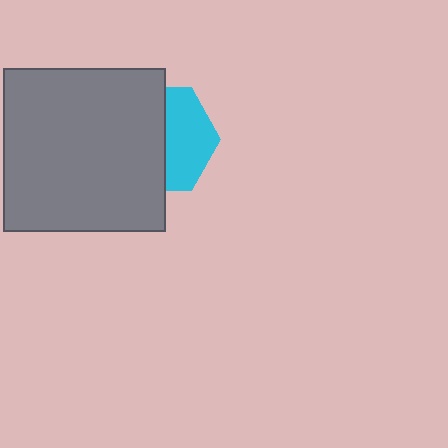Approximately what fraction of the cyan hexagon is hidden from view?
Roughly 54% of the cyan hexagon is hidden behind the gray square.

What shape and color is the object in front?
The object in front is a gray square.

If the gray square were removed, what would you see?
You would see the complete cyan hexagon.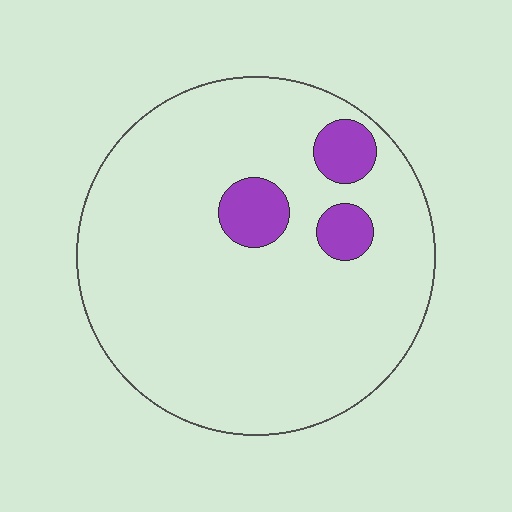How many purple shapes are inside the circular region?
3.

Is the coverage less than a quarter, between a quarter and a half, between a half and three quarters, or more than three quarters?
Less than a quarter.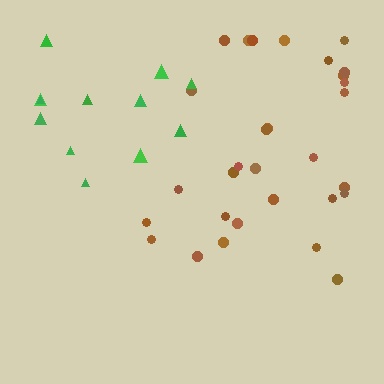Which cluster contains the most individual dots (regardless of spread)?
Brown (30).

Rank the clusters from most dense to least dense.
brown, green.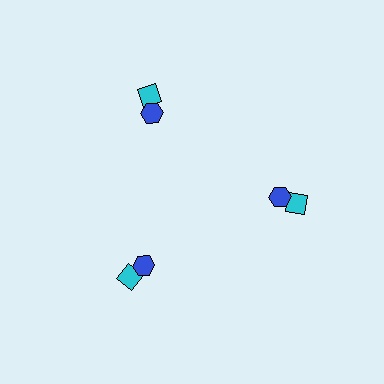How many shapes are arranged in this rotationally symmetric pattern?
There are 6 shapes, arranged in 3 groups of 2.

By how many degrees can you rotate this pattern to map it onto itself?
The pattern maps onto itself every 120 degrees of rotation.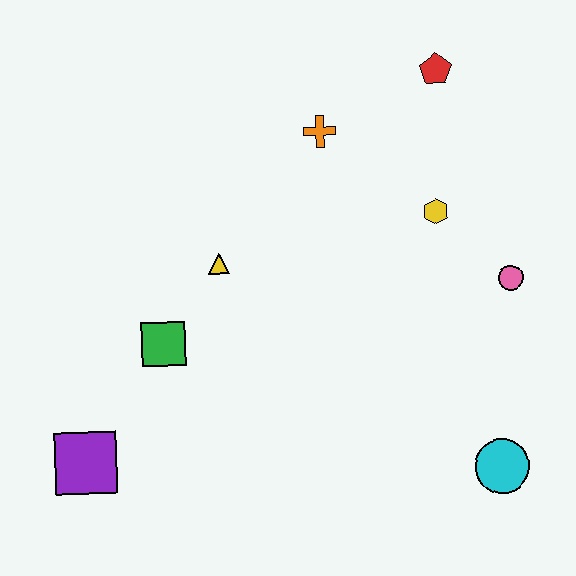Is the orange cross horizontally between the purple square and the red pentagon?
Yes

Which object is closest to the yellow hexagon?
The pink circle is closest to the yellow hexagon.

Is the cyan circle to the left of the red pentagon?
No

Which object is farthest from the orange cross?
The purple square is farthest from the orange cross.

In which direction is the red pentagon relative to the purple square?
The red pentagon is above the purple square.